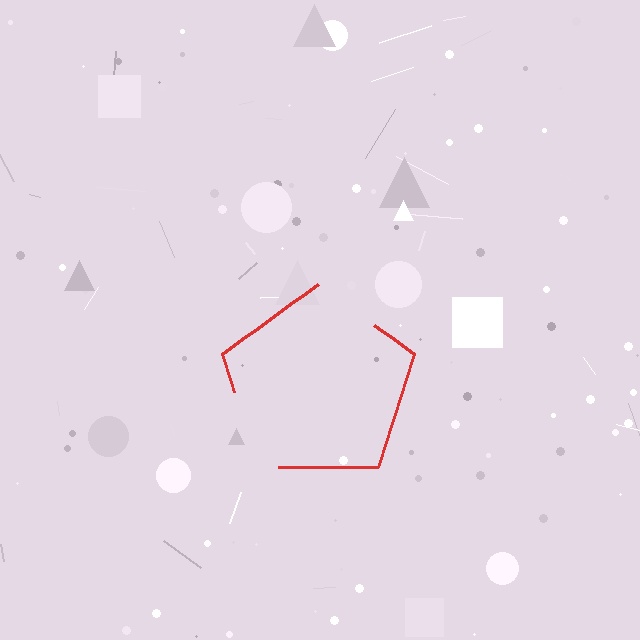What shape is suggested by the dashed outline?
The dashed outline suggests a pentagon.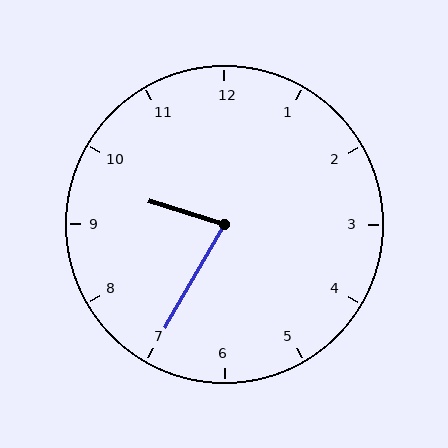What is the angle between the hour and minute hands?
Approximately 78 degrees.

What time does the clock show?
9:35.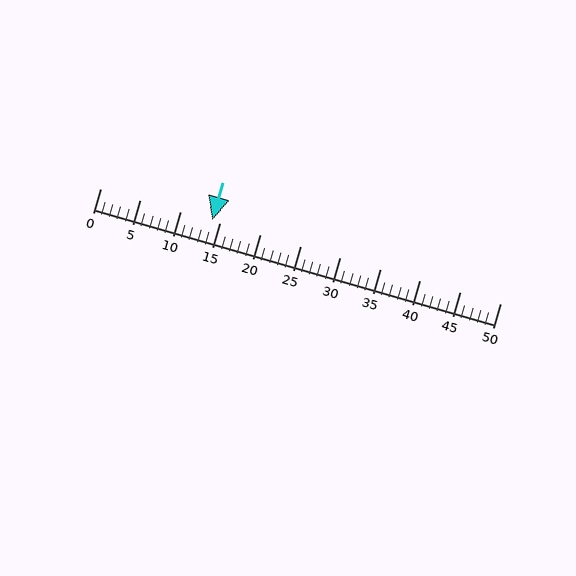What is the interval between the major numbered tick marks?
The major tick marks are spaced 5 units apart.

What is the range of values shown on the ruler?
The ruler shows values from 0 to 50.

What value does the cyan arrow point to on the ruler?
The cyan arrow points to approximately 14.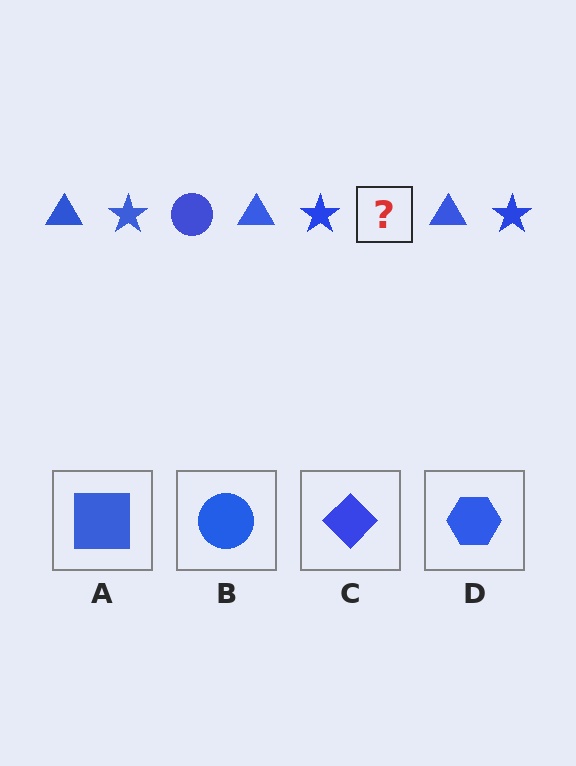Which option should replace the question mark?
Option B.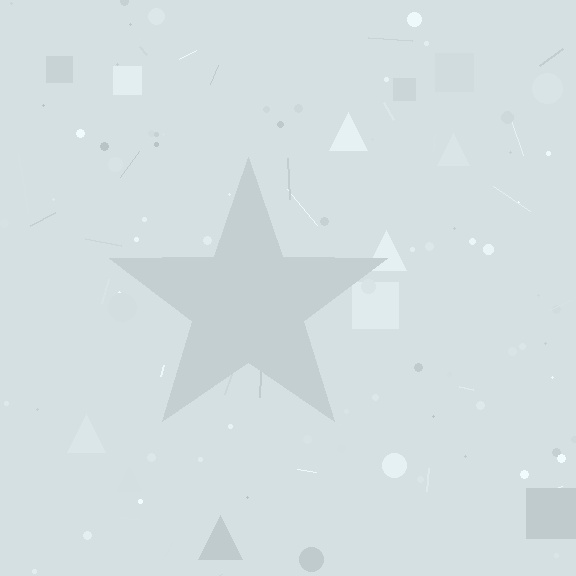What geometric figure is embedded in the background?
A star is embedded in the background.